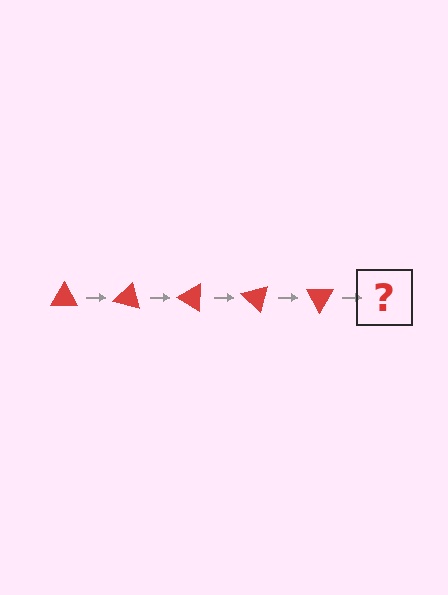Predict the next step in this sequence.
The next step is a red triangle rotated 75 degrees.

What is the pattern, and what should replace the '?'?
The pattern is that the triangle rotates 15 degrees each step. The '?' should be a red triangle rotated 75 degrees.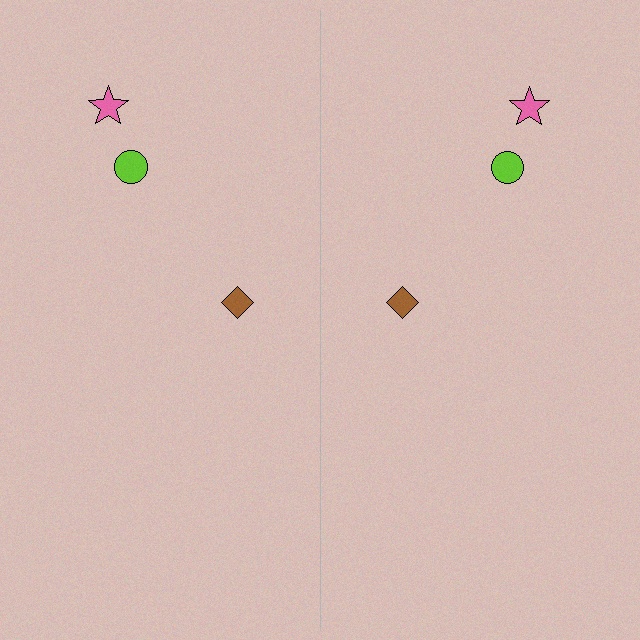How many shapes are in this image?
There are 6 shapes in this image.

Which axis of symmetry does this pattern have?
The pattern has a vertical axis of symmetry running through the center of the image.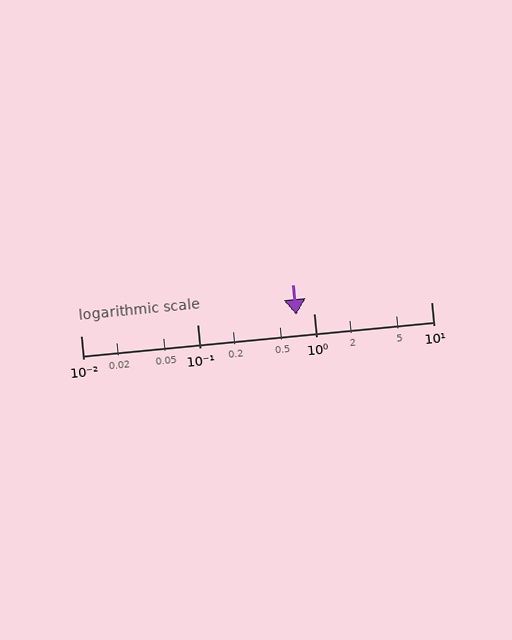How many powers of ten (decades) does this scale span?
The scale spans 3 decades, from 0.01 to 10.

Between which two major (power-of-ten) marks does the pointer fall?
The pointer is between 0.1 and 1.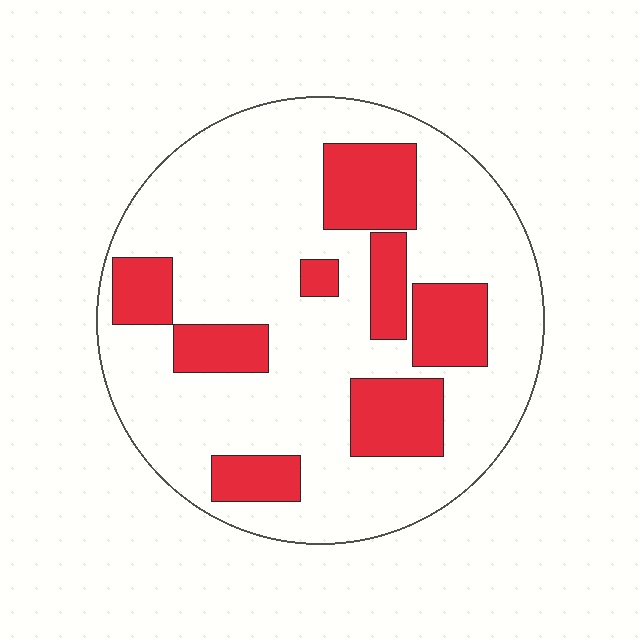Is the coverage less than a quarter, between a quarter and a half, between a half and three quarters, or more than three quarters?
Between a quarter and a half.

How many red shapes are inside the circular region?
8.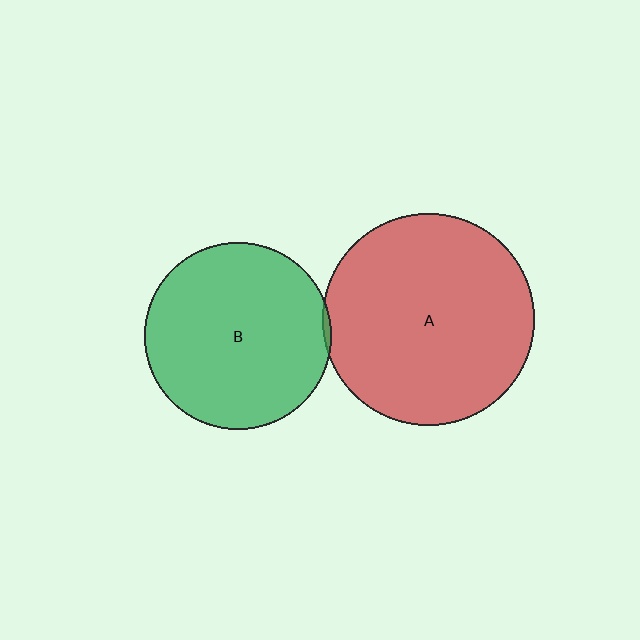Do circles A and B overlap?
Yes.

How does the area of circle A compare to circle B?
Approximately 1.3 times.